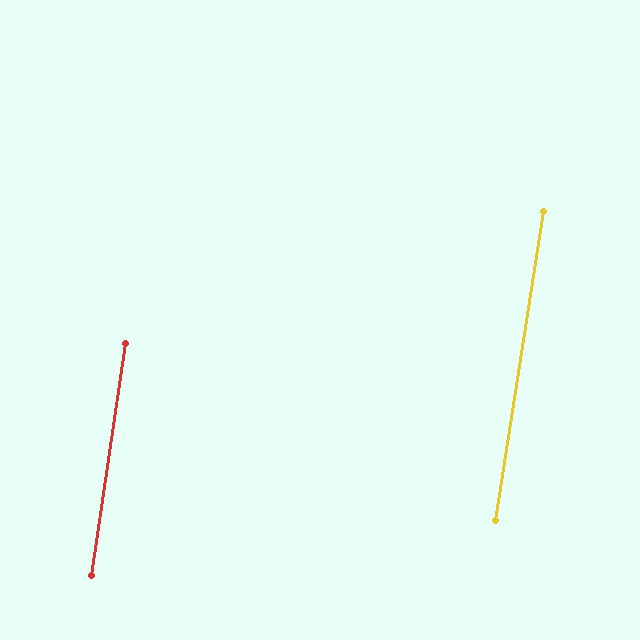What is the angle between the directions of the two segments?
Approximately 1 degree.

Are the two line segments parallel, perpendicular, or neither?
Parallel — their directions differ by only 0.7°.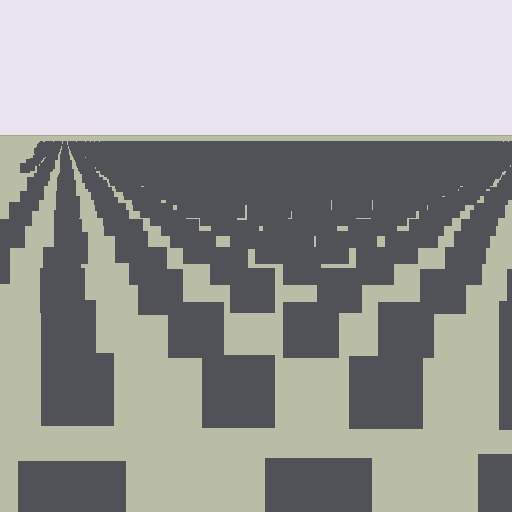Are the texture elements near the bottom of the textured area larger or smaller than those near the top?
Larger. Near the bottom, elements are closer to the viewer and appear at a bigger on-screen size.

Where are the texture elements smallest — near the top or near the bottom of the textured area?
Near the top.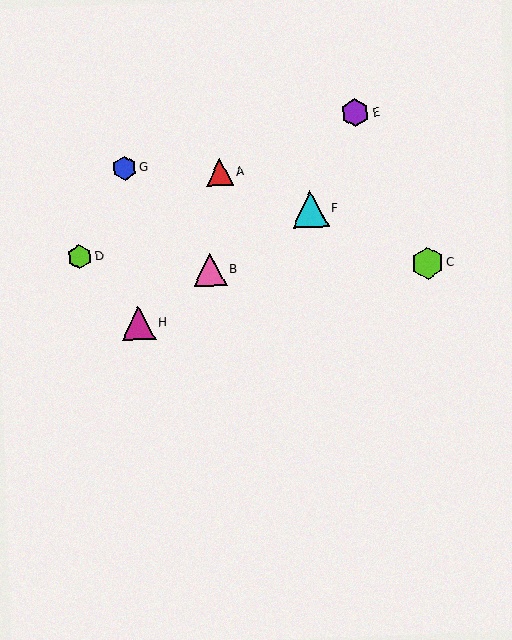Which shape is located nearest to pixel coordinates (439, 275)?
The lime hexagon (labeled C) at (428, 263) is nearest to that location.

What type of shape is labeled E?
Shape E is a purple hexagon.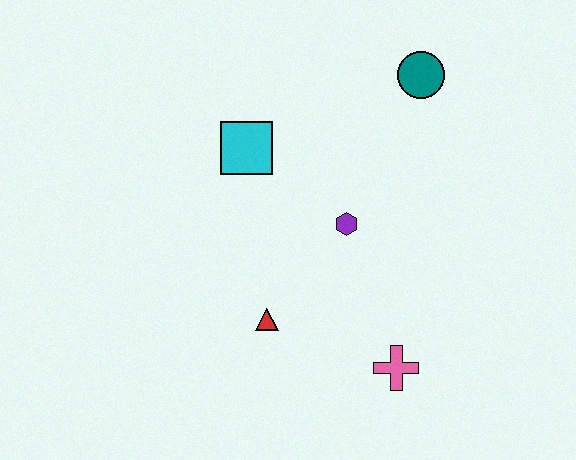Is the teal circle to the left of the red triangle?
No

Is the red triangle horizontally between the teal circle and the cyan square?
Yes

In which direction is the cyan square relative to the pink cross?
The cyan square is above the pink cross.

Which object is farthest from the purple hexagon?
The teal circle is farthest from the purple hexagon.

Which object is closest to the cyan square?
The purple hexagon is closest to the cyan square.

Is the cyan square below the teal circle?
Yes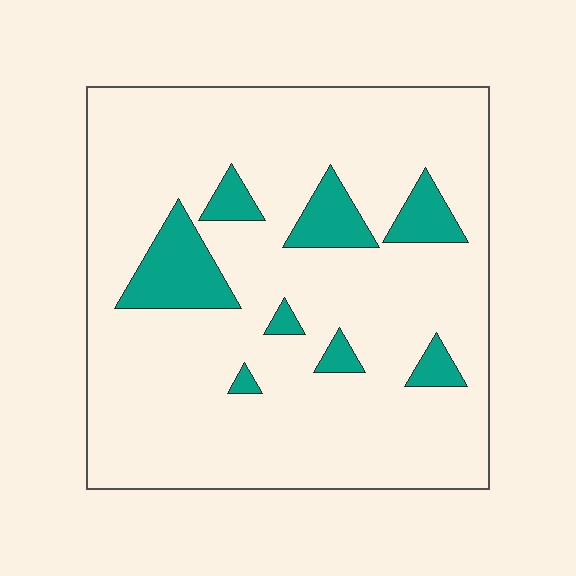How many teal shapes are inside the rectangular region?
8.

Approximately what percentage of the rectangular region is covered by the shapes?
Approximately 15%.